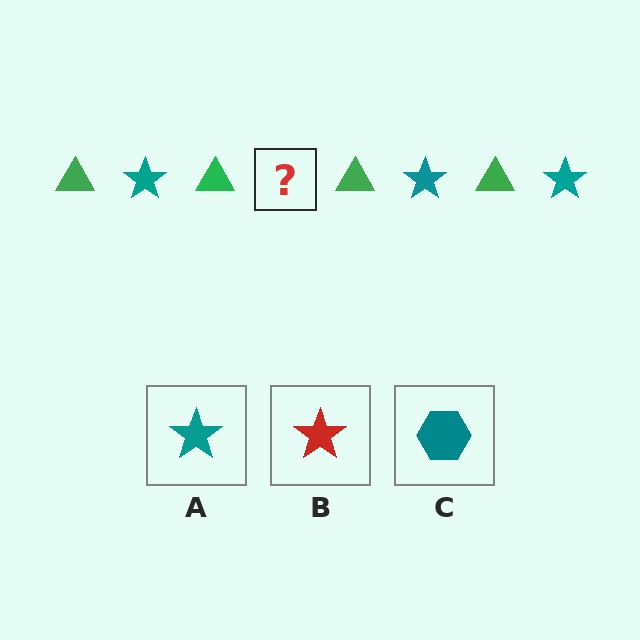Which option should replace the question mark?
Option A.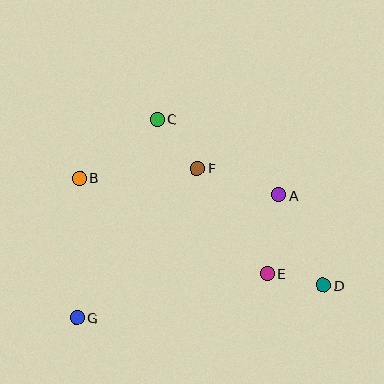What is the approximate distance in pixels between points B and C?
The distance between B and C is approximately 97 pixels.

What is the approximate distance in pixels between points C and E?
The distance between C and E is approximately 189 pixels.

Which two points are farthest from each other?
Points B and D are farthest from each other.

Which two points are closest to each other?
Points D and E are closest to each other.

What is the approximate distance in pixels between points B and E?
The distance between B and E is approximately 210 pixels.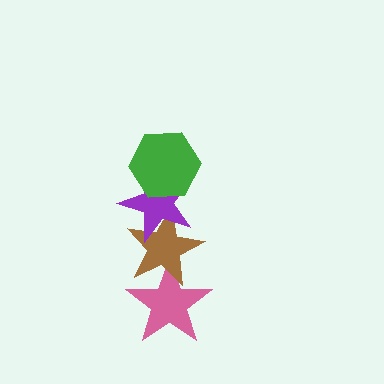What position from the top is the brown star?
The brown star is 3rd from the top.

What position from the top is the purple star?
The purple star is 2nd from the top.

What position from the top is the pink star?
The pink star is 4th from the top.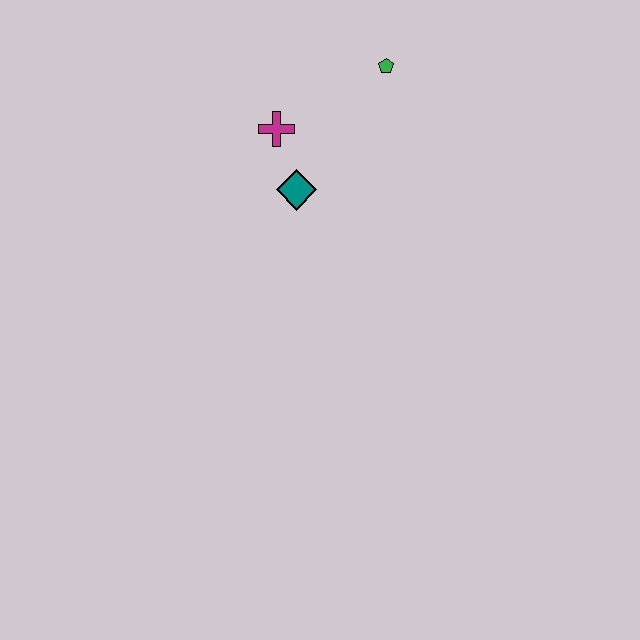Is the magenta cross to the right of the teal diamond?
No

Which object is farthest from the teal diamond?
The green pentagon is farthest from the teal diamond.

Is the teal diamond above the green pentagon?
No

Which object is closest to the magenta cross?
The teal diamond is closest to the magenta cross.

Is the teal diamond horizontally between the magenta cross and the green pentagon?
Yes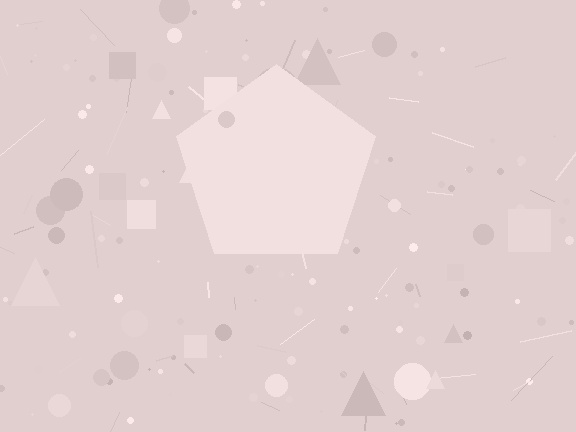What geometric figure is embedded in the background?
A pentagon is embedded in the background.